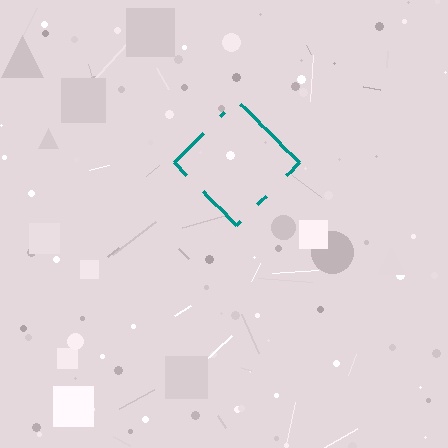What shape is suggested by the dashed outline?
The dashed outline suggests a diamond.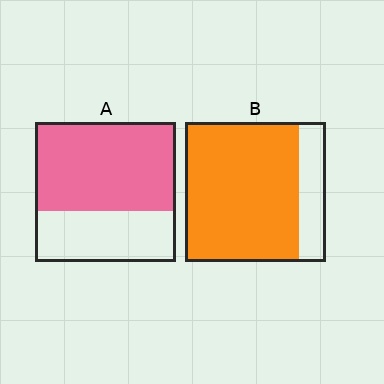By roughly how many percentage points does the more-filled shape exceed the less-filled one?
By roughly 15 percentage points (B over A).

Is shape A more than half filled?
Yes.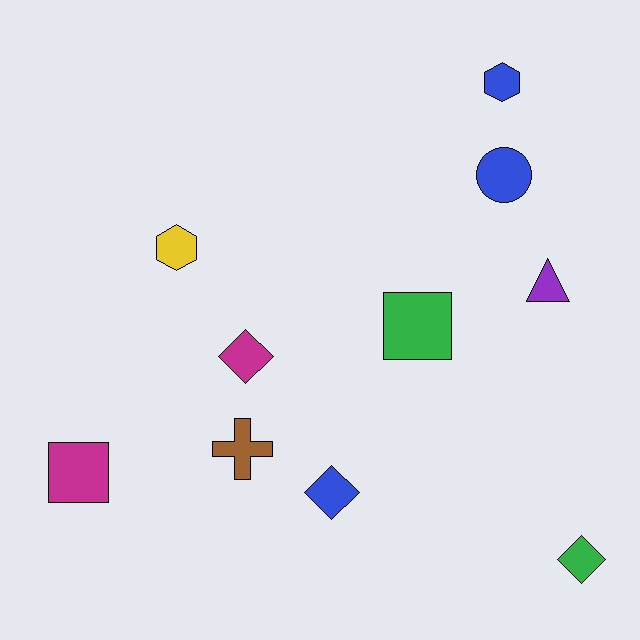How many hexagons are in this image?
There are 2 hexagons.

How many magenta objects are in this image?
There are 2 magenta objects.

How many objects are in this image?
There are 10 objects.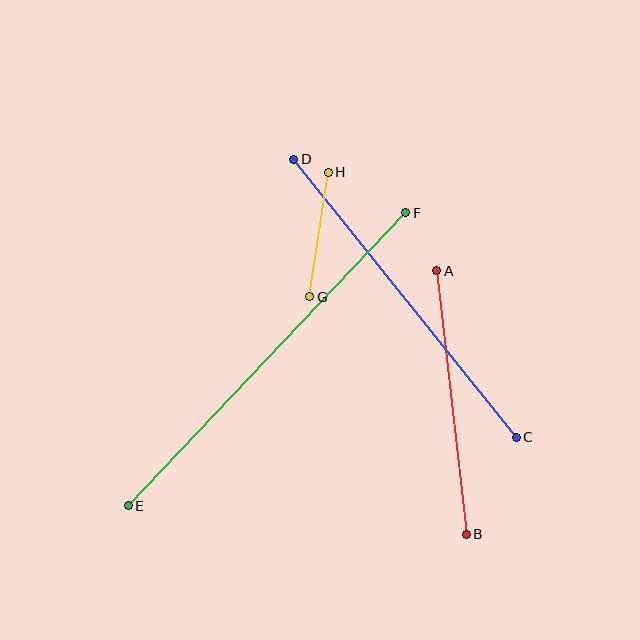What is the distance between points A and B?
The distance is approximately 265 pixels.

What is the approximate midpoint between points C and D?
The midpoint is at approximately (405, 298) pixels.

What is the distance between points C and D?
The distance is approximately 356 pixels.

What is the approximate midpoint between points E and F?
The midpoint is at approximately (267, 359) pixels.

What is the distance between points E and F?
The distance is approximately 404 pixels.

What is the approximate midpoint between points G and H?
The midpoint is at approximately (319, 235) pixels.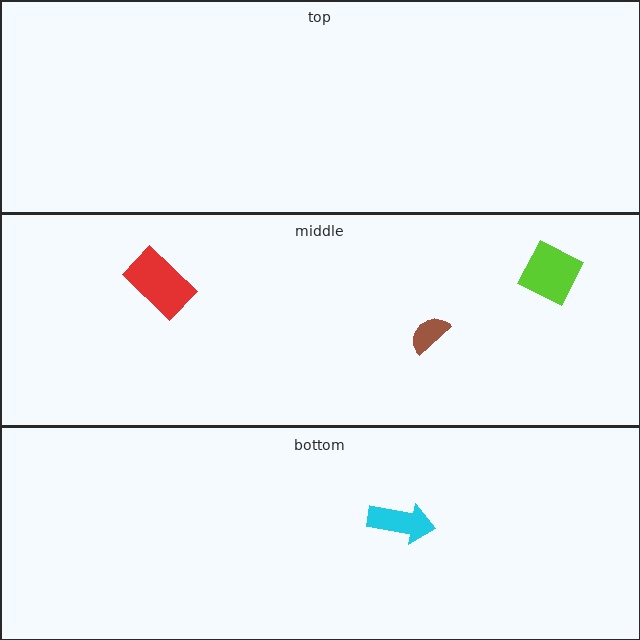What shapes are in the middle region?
The lime square, the red rectangle, the brown semicircle.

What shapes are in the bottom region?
The cyan arrow.